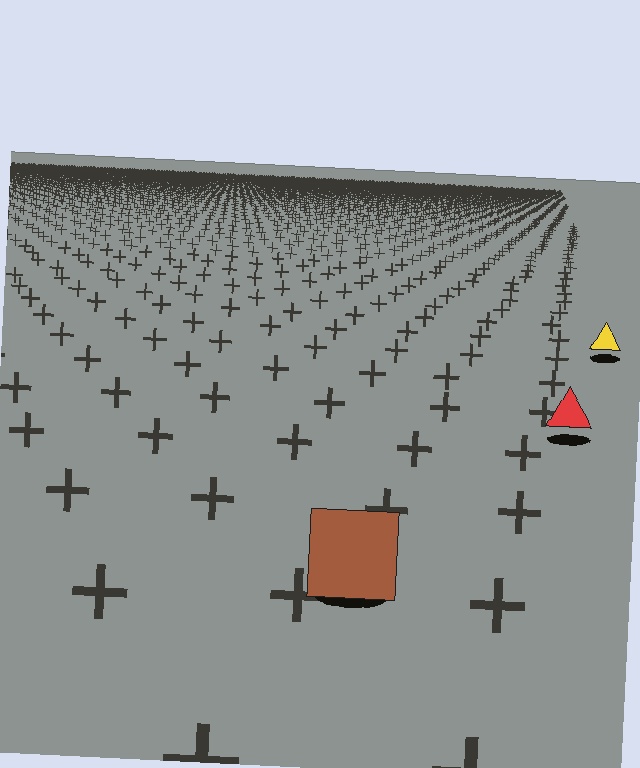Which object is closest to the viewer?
The brown square is closest. The texture marks near it are larger and more spread out.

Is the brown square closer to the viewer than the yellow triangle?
Yes. The brown square is closer — you can tell from the texture gradient: the ground texture is coarser near it.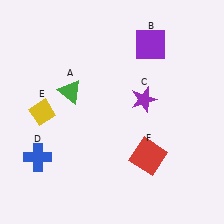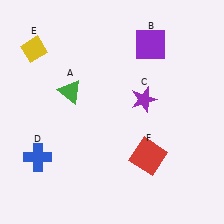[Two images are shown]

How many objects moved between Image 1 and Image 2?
1 object moved between the two images.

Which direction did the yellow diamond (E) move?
The yellow diamond (E) moved up.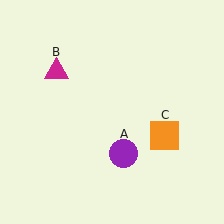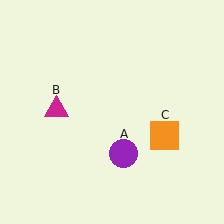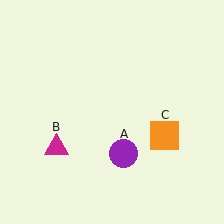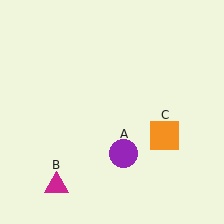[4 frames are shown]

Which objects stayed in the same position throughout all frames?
Purple circle (object A) and orange square (object C) remained stationary.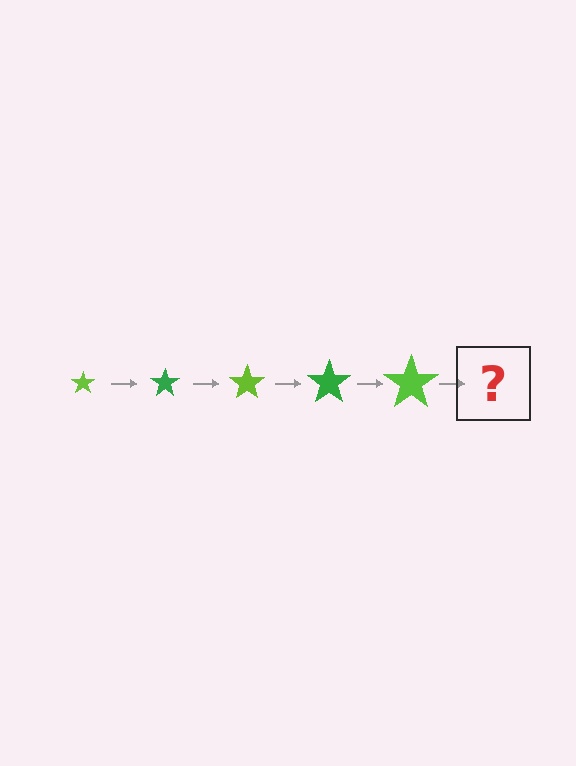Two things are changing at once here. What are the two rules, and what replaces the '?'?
The two rules are that the star grows larger each step and the color cycles through lime and green. The '?' should be a green star, larger than the previous one.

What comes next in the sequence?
The next element should be a green star, larger than the previous one.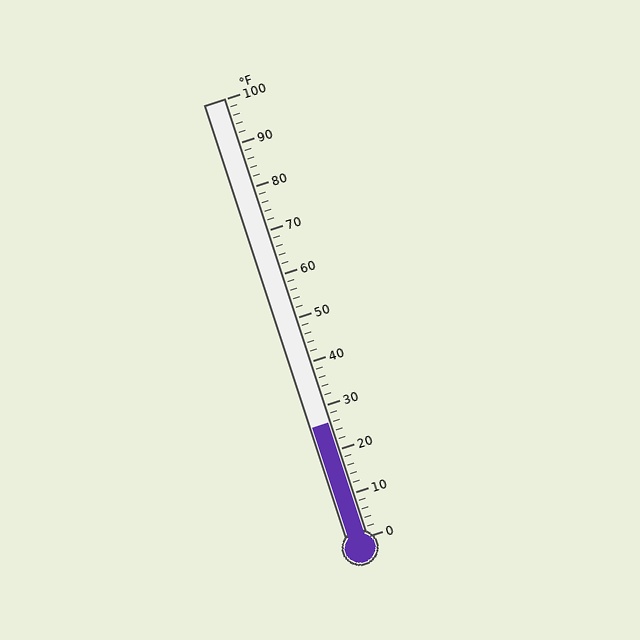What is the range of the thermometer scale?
The thermometer scale ranges from 0°F to 100°F.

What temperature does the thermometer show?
The thermometer shows approximately 26°F.